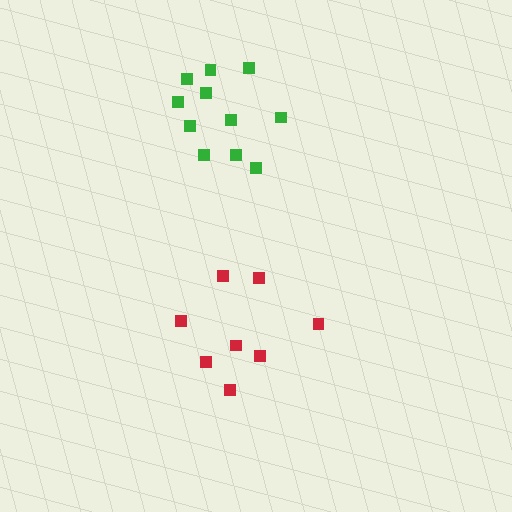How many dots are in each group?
Group 1: 11 dots, Group 2: 8 dots (19 total).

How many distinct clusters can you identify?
There are 2 distinct clusters.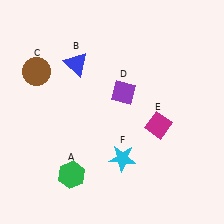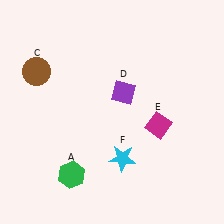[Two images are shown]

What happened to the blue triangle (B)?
The blue triangle (B) was removed in Image 2. It was in the top-left area of Image 1.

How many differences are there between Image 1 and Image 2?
There is 1 difference between the two images.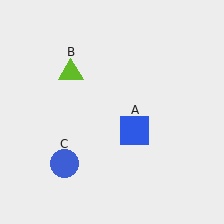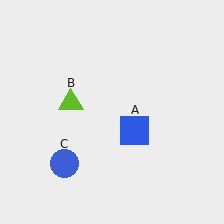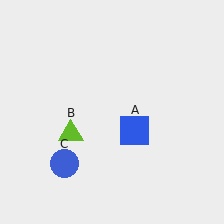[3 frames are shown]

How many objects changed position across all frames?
1 object changed position: lime triangle (object B).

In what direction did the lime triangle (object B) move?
The lime triangle (object B) moved down.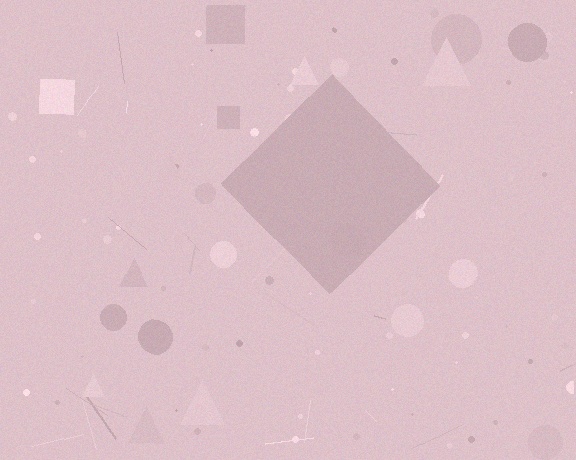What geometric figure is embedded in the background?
A diamond is embedded in the background.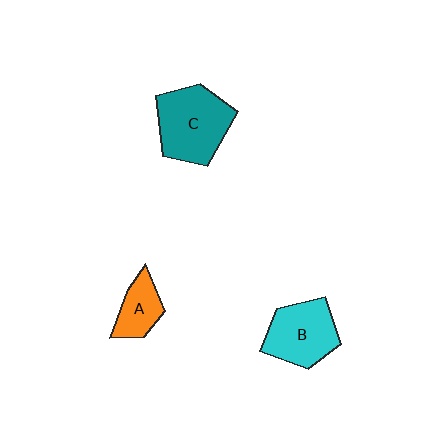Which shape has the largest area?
Shape C (teal).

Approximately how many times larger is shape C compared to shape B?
Approximately 1.2 times.